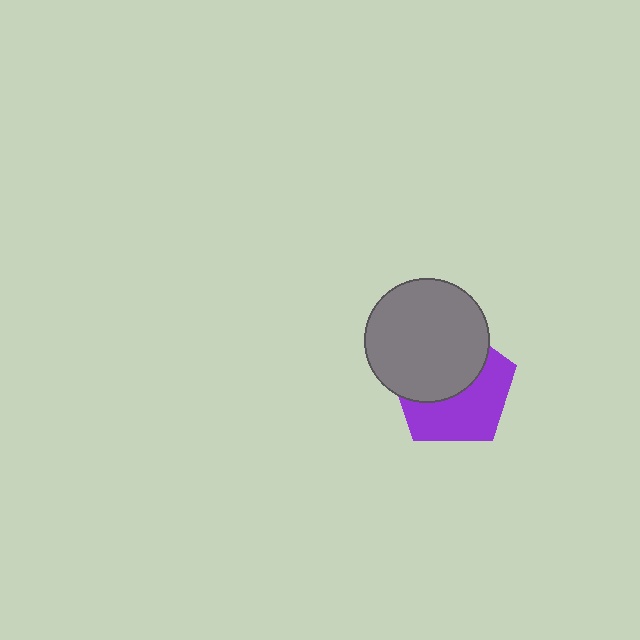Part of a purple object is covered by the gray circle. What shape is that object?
It is a pentagon.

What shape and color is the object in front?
The object in front is a gray circle.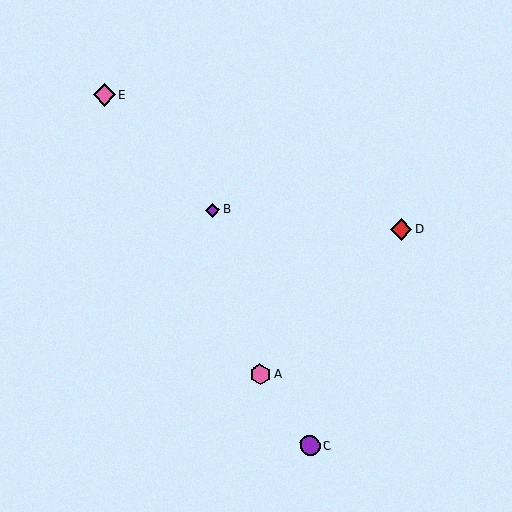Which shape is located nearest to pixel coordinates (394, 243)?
The red diamond (labeled D) at (401, 230) is nearest to that location.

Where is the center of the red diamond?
The center of the red diamond is at (401, 230).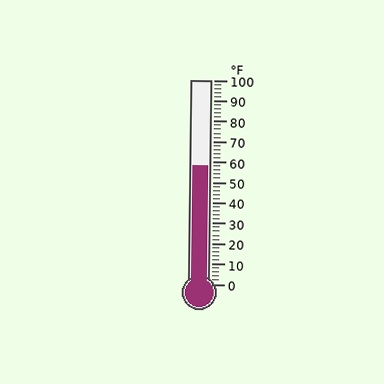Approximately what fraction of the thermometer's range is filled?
The thermometer is filled to approximately 60% of its range.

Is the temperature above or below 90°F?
The temperature is below 90°F.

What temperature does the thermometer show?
The thermometer shows approximately 58°F.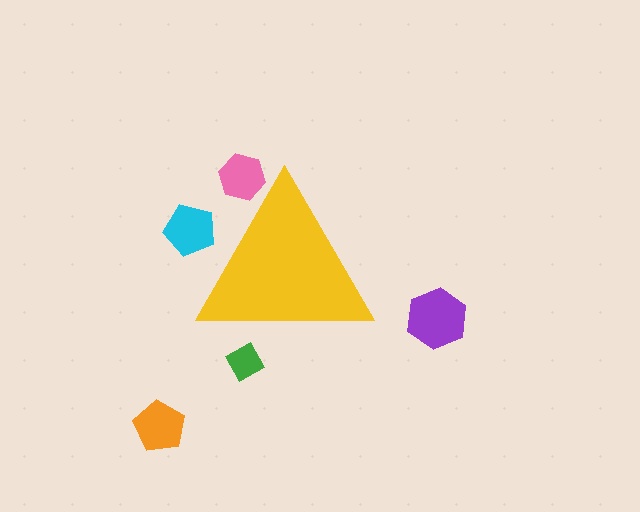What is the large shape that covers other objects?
A yellow triangle.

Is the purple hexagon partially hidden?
No, the purple hexagon is fully visible.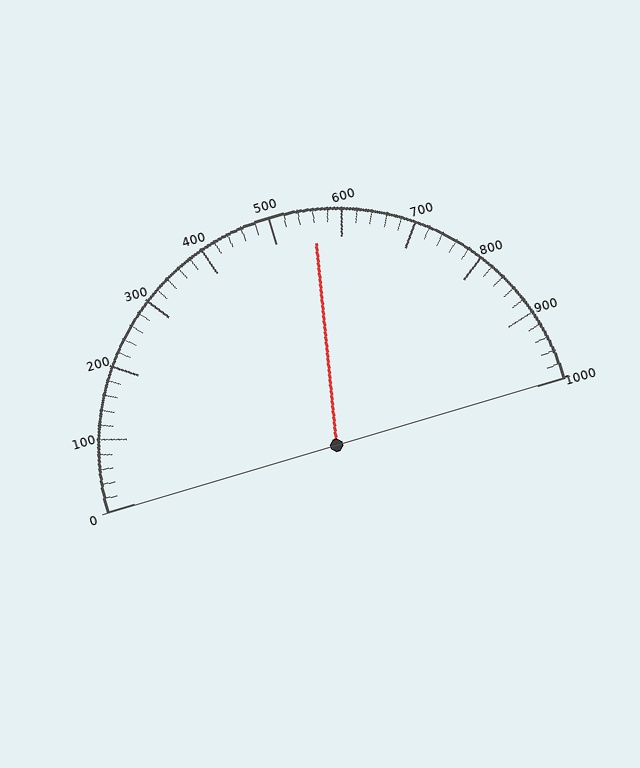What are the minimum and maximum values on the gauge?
The gauge ranges from 0 to 1000.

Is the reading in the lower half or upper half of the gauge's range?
The reading is in the upper half of the range (0 to 1000).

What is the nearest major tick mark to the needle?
The nearest major tick mark is 600.